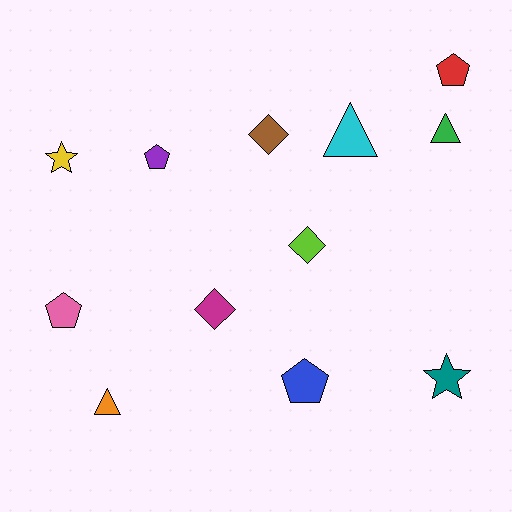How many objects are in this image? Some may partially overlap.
There are 12 objects.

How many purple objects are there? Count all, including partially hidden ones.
There is 1 purple object.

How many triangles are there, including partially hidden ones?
There are 3 triangles.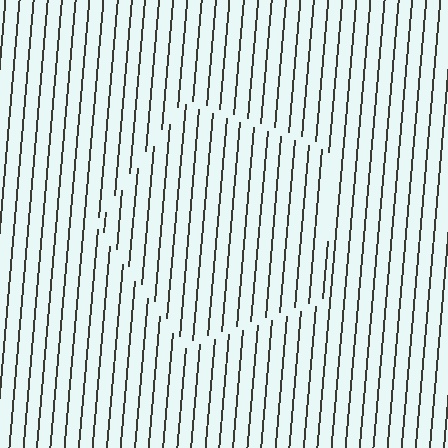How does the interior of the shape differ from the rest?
The interior of the shape contains the same grating, shifted by half a period — the contour is defined by the phase discontinuity where line-ends from the inner and outer gratings abut.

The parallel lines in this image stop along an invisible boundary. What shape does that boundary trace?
An illusory pentagon. The interior of the shape contains the same grating, shifted by half a period — the contour is defined by the phase discontinuity where line-ends from the inner and outer gratings abut.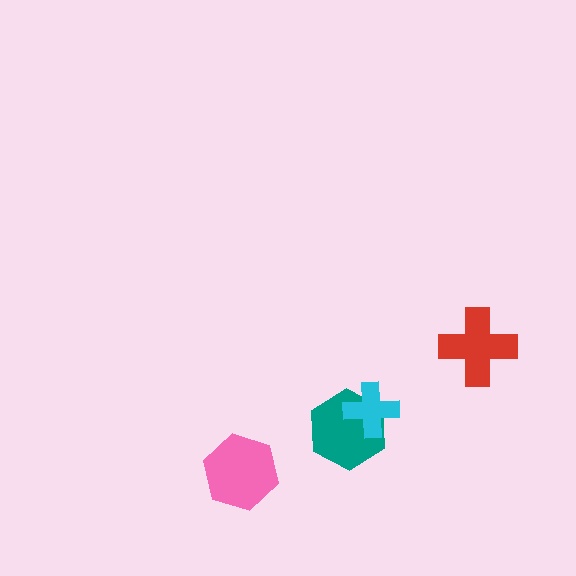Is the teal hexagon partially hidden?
Yes, it is partially covered by another shape.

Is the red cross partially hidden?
No, no other shape covers it.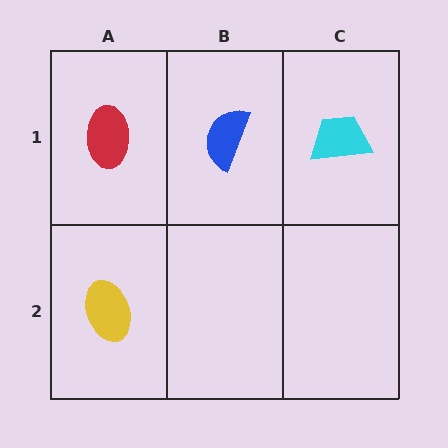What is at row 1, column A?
A red ellipse.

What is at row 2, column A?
A yellow ellipse.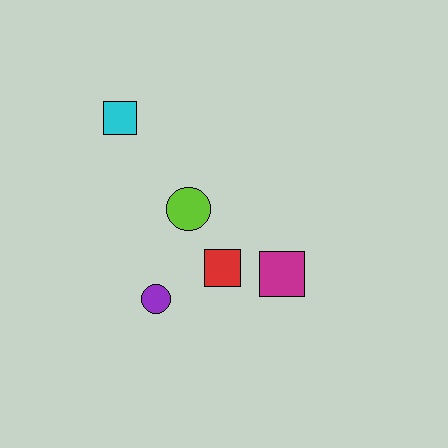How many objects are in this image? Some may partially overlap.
There are 5 objects.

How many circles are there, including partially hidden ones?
There are 2 circles.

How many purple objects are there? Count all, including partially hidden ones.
There is 1 purple object.